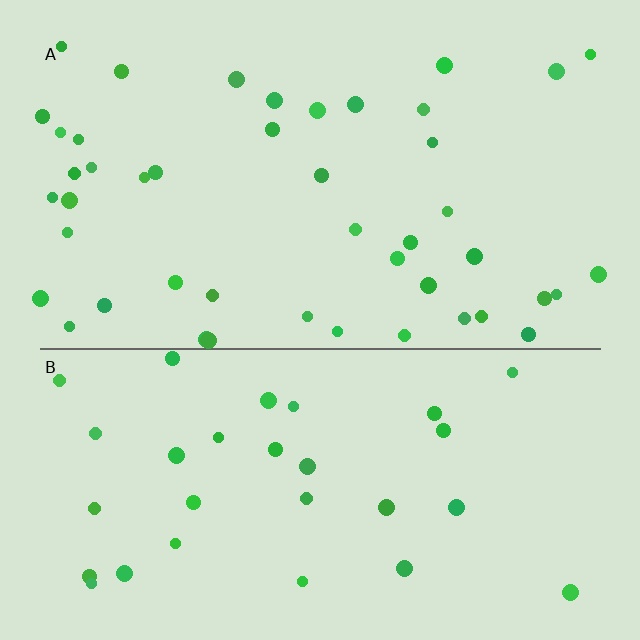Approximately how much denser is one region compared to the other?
Approximately 1.5× — region A over region B.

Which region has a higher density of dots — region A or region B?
A (the top).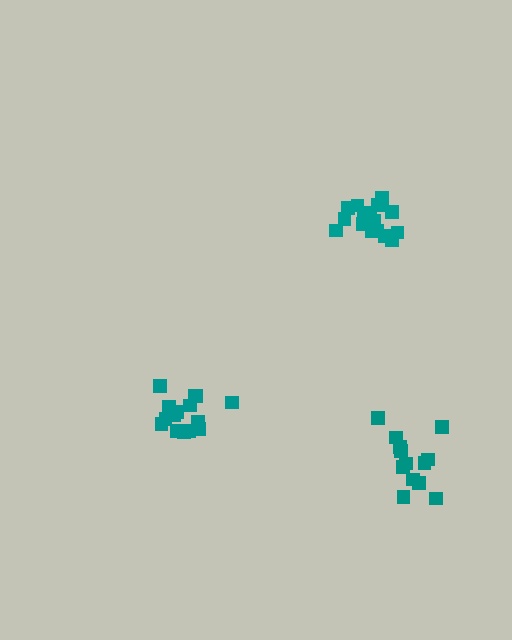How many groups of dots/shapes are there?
There are 3 groups.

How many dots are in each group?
Group 1: 16 dots, Group 2: 16 dots, Group 3: 13 dots (45 total).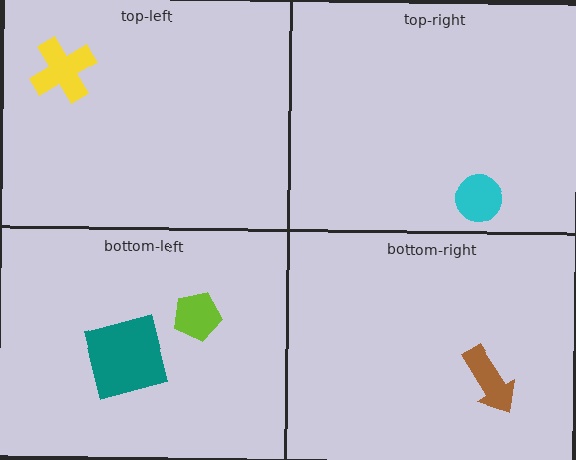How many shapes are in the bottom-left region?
2.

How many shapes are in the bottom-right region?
1.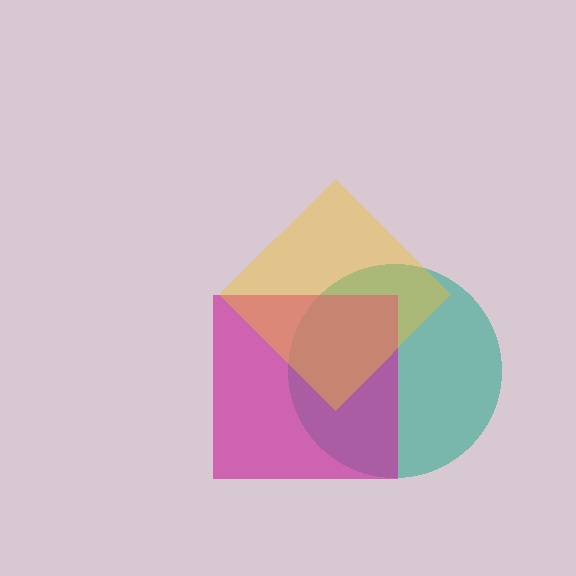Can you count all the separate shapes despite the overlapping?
Yes, there are 3 separate shapes.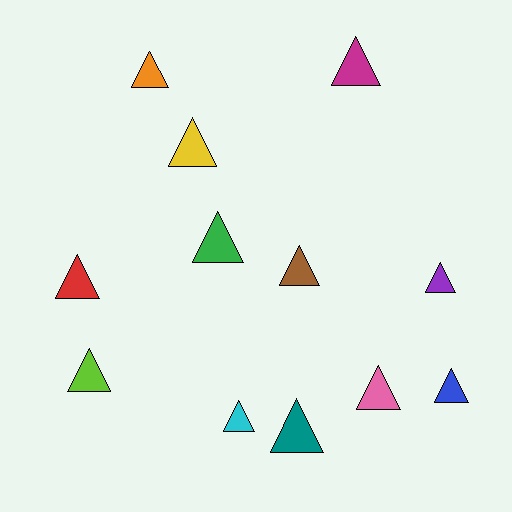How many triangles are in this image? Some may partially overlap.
There are 12 triangles.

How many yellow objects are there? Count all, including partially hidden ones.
There is 1 yellow object.